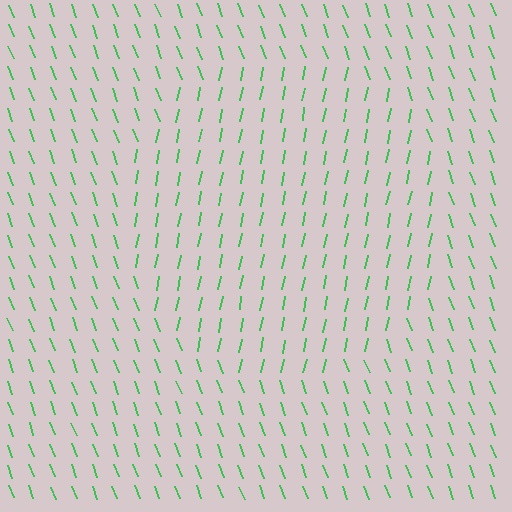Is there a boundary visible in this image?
Yes, there is a texture boundary formed by a change in line orientation.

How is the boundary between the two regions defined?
The boundary is defined purely by a change in line orientation (approximately 31 degrees difference). All lines are the same color and thickness.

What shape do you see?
I see a circle.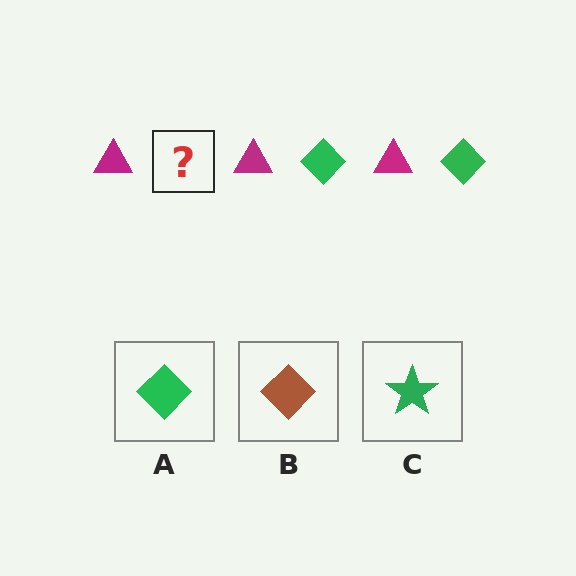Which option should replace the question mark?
Option A.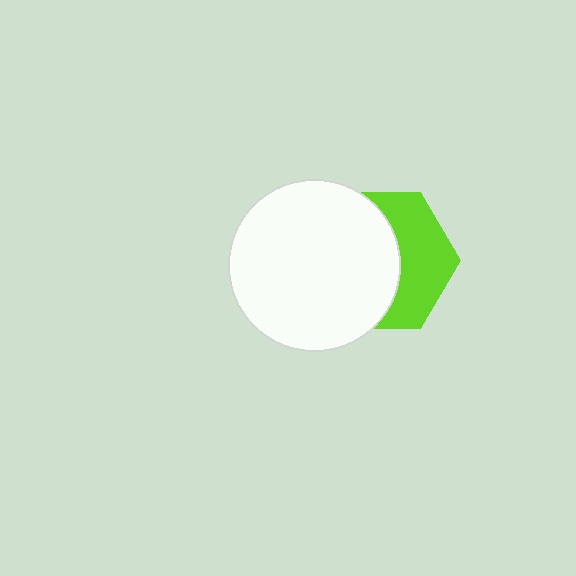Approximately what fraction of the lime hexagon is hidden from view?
Roughly 58% of the lime hexagon is hidden behind the white circle.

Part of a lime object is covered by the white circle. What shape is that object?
It is a hexagon.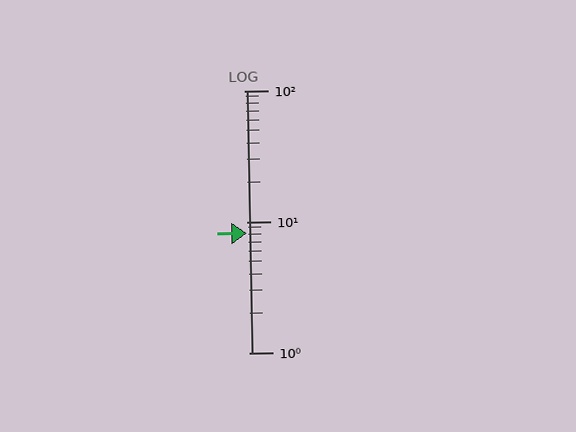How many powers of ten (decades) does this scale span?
The scale spans 2 decades, from 1 to 100.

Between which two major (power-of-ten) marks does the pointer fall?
The pointer is between 1 and 10.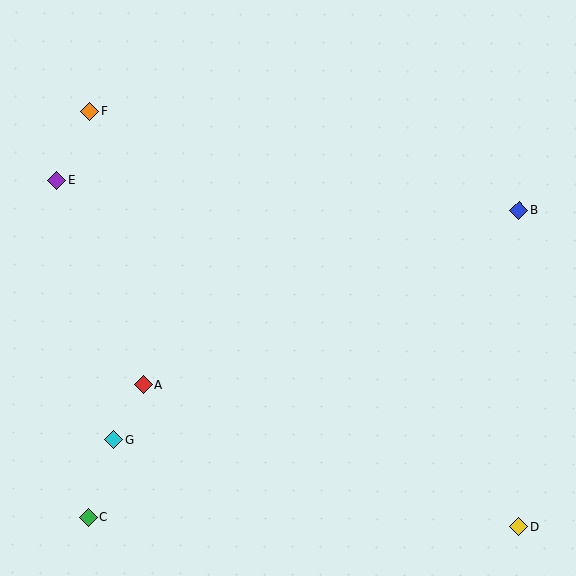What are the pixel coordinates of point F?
Point F is at (90, 111).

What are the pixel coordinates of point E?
Point E is at (56, 180).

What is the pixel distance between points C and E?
The distance between C and E is 339 pixels.